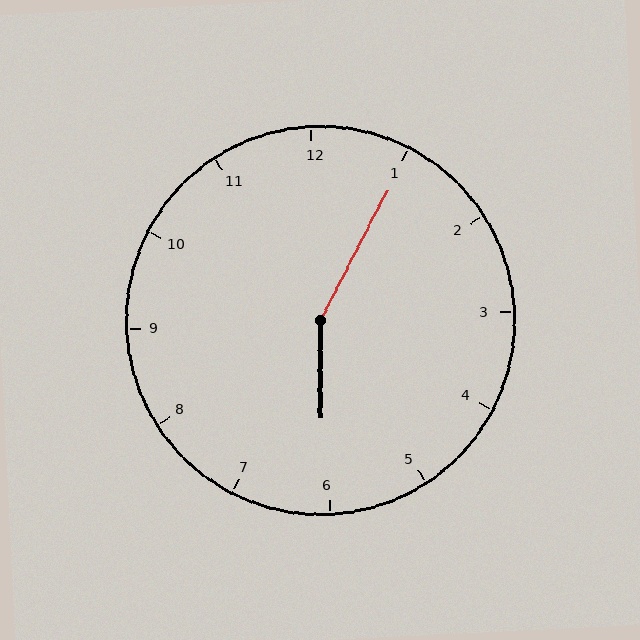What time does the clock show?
6:05.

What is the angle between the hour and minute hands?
Approximately 152 degrees.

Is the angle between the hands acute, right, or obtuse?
It is obtuse.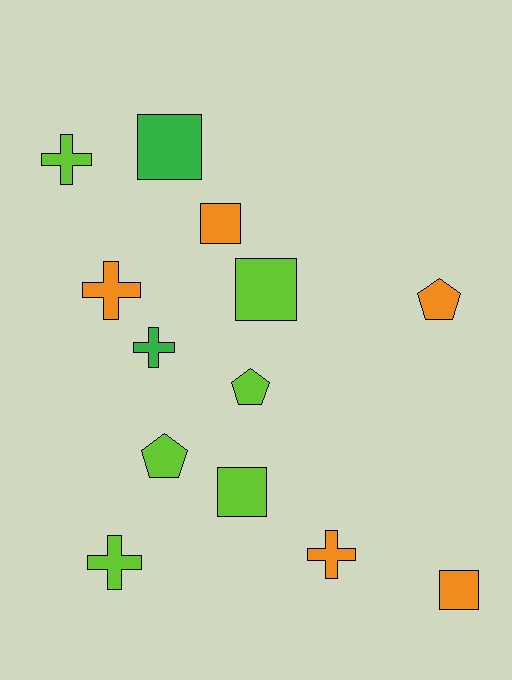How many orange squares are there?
There are 2 orange squares.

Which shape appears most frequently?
Cross, with 5 objects.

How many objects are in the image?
There are 13 objects.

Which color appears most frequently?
Lime, with 6 objects.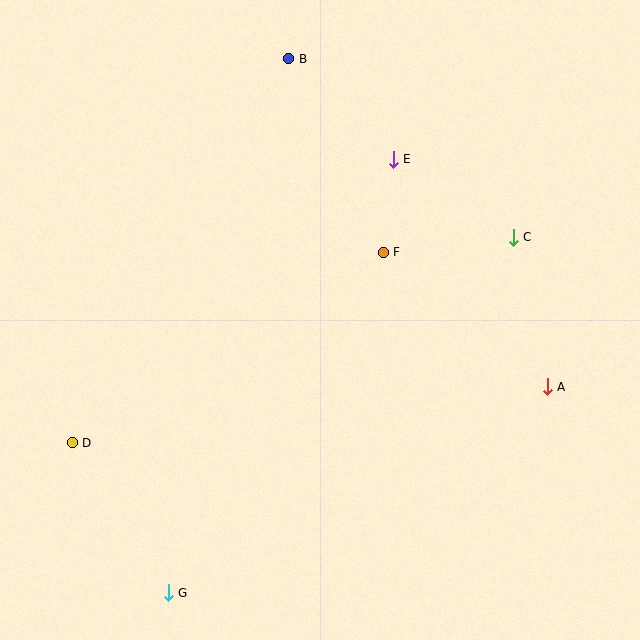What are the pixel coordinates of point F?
Point F is at (383, 252).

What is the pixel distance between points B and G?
The distance between B and G is 548 pixels.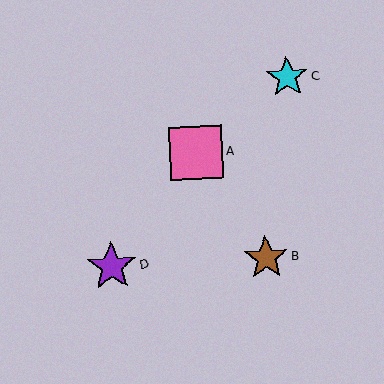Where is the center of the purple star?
The center of the purple star is at (112, 266).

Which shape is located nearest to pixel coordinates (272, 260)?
The brown star (labeled B) at (266, 258) is nearest to that location.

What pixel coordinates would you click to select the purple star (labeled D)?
Click at (112, 266) to select the purple star D.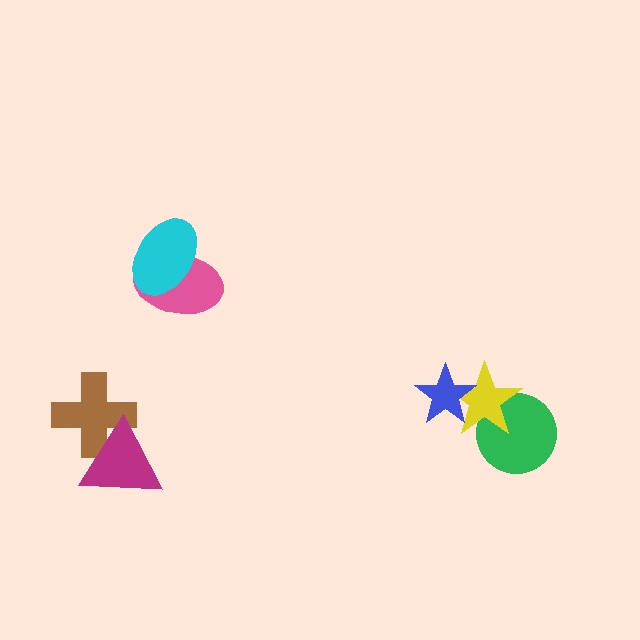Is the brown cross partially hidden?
Yes, it is partially covered by another shape.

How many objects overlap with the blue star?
1 object overlaps with the blue star.